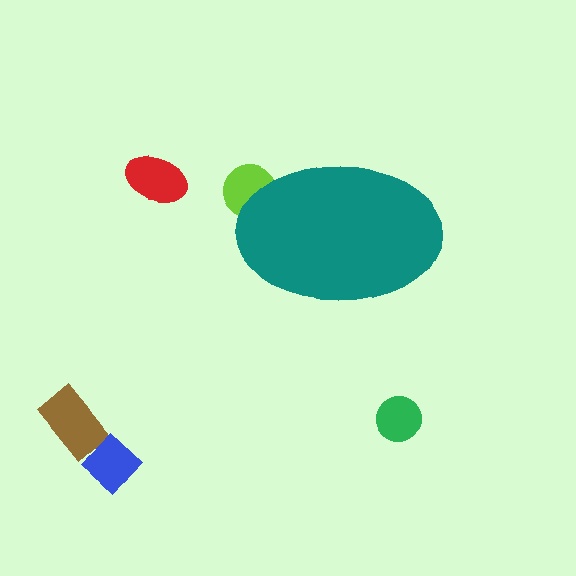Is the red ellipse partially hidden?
No, the red ellipse is fully visible.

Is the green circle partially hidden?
No, the green circle is fully visible.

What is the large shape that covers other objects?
A teal ellipse.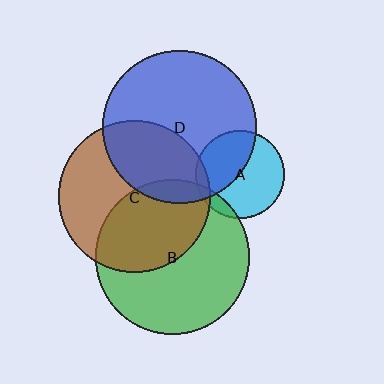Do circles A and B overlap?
Yes.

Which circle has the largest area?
Circle B (green).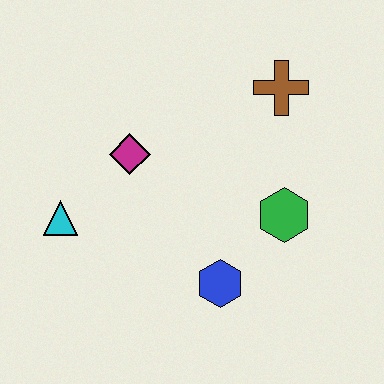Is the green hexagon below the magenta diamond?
Yes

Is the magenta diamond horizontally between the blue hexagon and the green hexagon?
No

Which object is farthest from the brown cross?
The cyan triangle is farthest from the brown cross.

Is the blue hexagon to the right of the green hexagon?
No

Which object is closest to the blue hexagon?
The green hexagon is closest to the blue hexagon.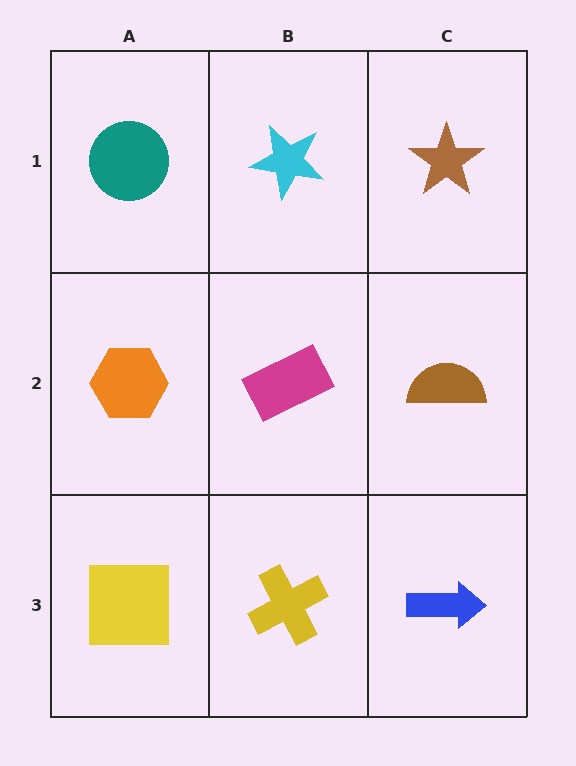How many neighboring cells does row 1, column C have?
2.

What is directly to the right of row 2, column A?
A magenta rectangle.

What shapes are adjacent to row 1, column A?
An orange hexagon (row 2, column A), a cyan star (row 1, column B).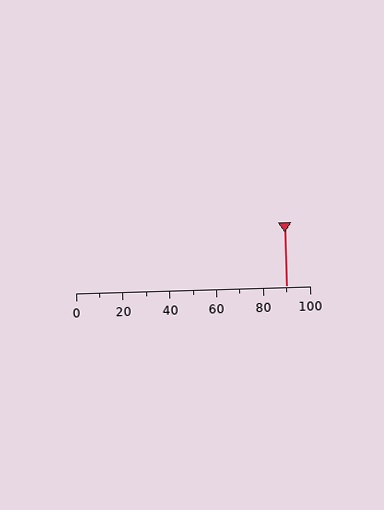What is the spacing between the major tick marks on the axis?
The major ticks are spaced 20 apart.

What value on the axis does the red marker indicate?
The marker indicates approximately 90.